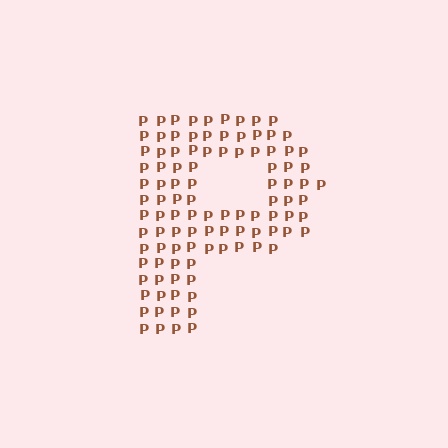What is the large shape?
The large shape is the letter P.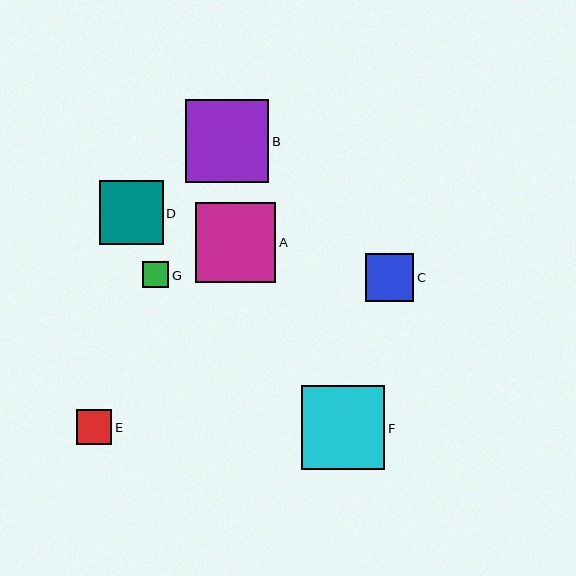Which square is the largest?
Square F is the largest with a size of approximately 84 pixels.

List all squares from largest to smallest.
From largest to smallest: F, B, A, D, C, E, G.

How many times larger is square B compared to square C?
Square B is approximately 1.7 times the size of square C.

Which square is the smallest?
Square G is the smallest with a size of approximately 26 pixels.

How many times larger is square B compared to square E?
Square B is approximately 2.4 times the size of square E.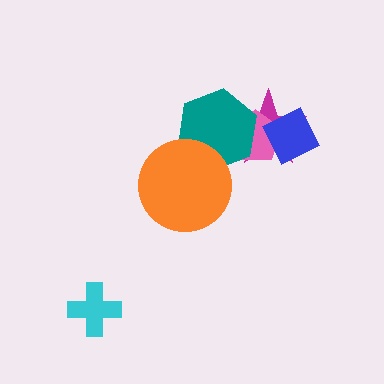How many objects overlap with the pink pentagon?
3 objects overlap with the pink pentagon.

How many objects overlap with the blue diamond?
2 objects overlap with the blue diamond.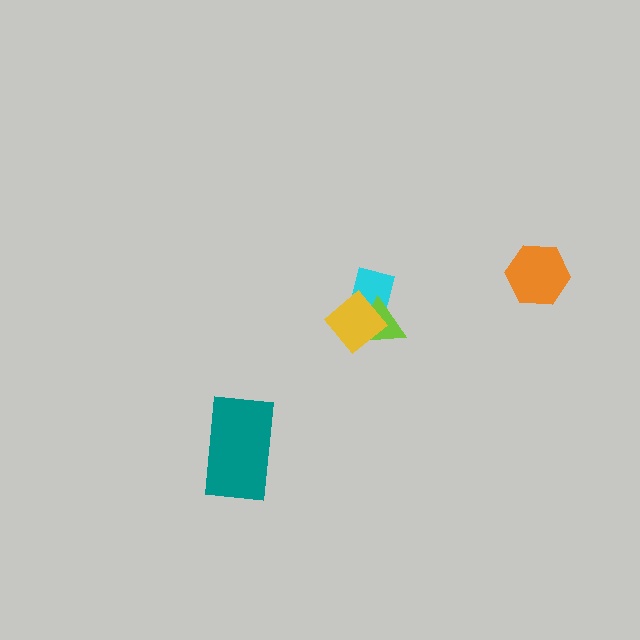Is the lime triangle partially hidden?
Yes, it is partially covered by another shape.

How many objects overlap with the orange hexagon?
0 objects overlap with the orange hexagon.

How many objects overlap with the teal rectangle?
0 objects overlap with the teal rectangle.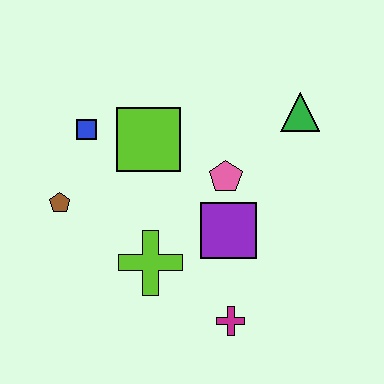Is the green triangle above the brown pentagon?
Yes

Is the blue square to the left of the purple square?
Yes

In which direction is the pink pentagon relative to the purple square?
The pink pentagon is above the purple square.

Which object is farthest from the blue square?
The magenta cross is farthest from the blue square.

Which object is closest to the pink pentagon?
The purple square is closest to the pink pentagon.